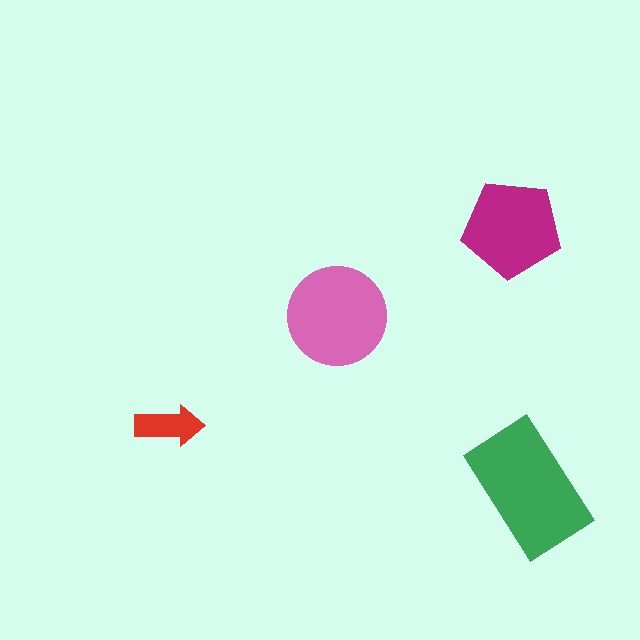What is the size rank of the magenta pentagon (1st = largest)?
3rd.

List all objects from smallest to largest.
The red arrow, the magenta pentagon, the pink circle, the green rectangle.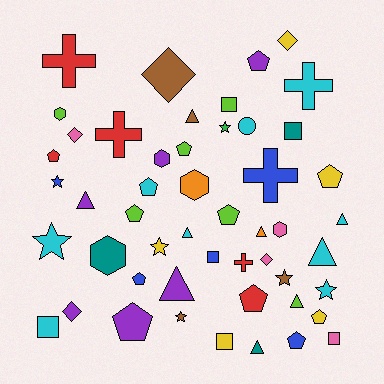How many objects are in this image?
There are 50 objects.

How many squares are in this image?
There are 6 squares.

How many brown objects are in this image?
There are 4 brown objects.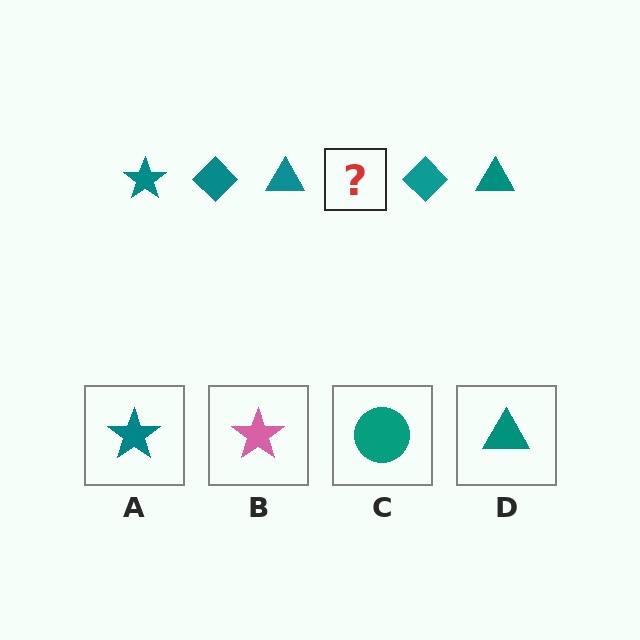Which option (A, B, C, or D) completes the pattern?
A.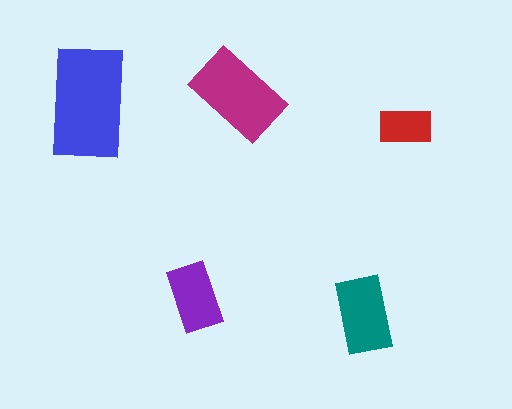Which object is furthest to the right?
The red rectangle is rightmost.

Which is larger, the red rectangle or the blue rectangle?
The blue one.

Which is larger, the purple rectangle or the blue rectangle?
The blue one.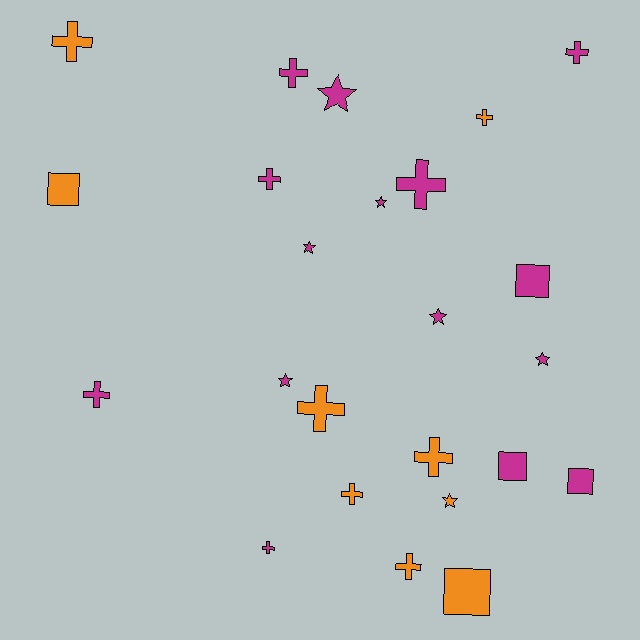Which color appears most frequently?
Magenta, with 15 objects.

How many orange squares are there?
There are 2 orange squares.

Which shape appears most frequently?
Cross, with 12 objects.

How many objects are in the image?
There are 24 objects.